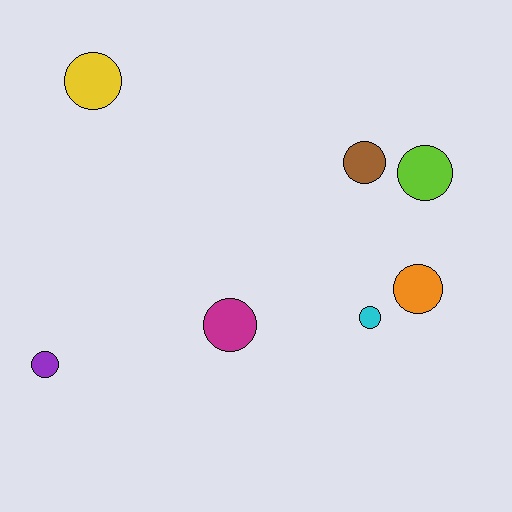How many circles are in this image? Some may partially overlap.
There are 7 circles.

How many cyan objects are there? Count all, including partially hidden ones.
There is 1 cyan object.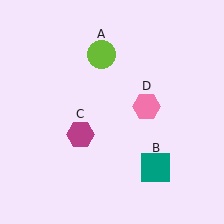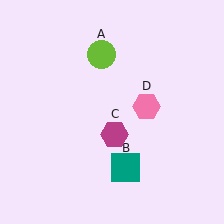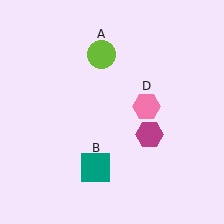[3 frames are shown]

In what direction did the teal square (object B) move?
The teal square (object B) moved left.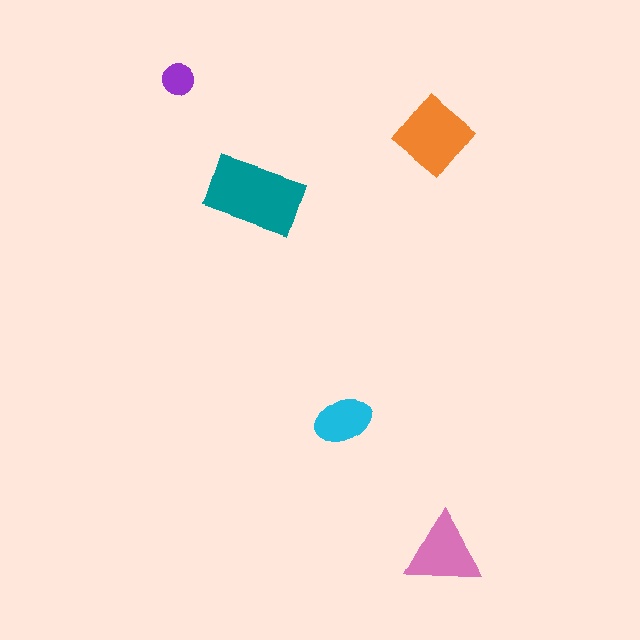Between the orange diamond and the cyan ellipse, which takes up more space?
The orange diamond.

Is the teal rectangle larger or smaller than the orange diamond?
Larger.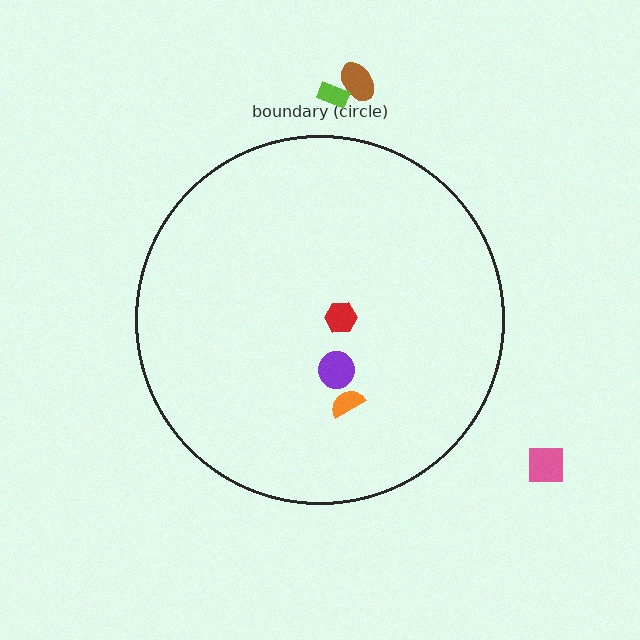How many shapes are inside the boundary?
3 inside, 3 outside.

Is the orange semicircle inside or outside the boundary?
Inside.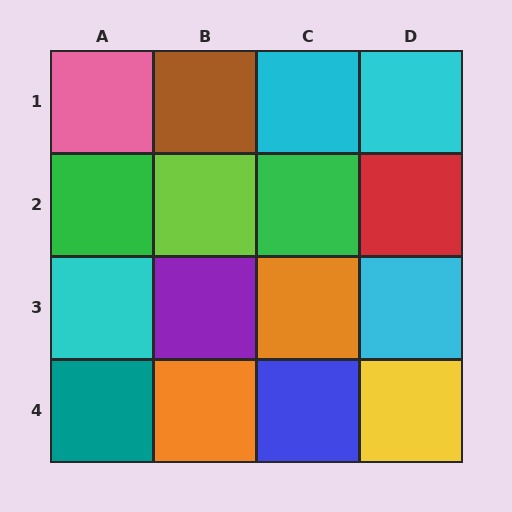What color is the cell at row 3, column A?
Cyan.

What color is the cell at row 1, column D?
Cyan.